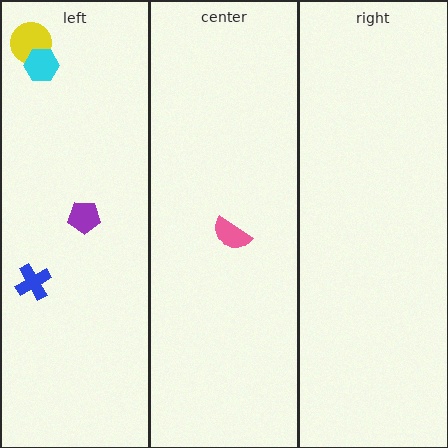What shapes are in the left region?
The blue cross, the purple pentagon, the yellow circle, the cyan hexagon.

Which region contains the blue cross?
The left region.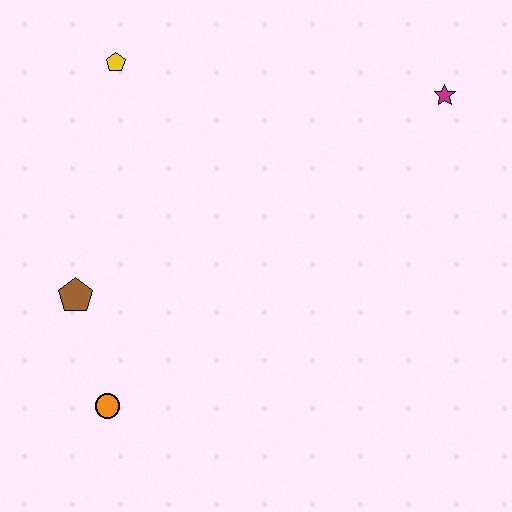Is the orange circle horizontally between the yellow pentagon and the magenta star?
No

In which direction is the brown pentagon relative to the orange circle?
The brown pentagon is above the orange circle.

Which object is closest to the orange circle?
The brown pentagon is closest to the orange circle.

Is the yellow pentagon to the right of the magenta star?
No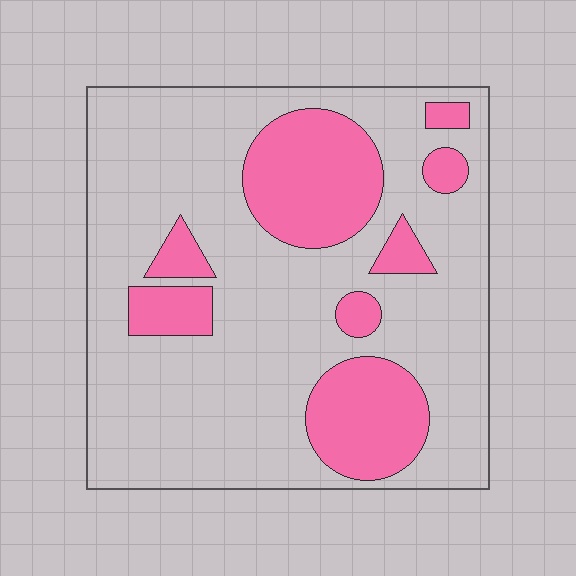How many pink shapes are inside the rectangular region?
8.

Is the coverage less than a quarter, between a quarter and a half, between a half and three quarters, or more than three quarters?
Between a quarter and a half.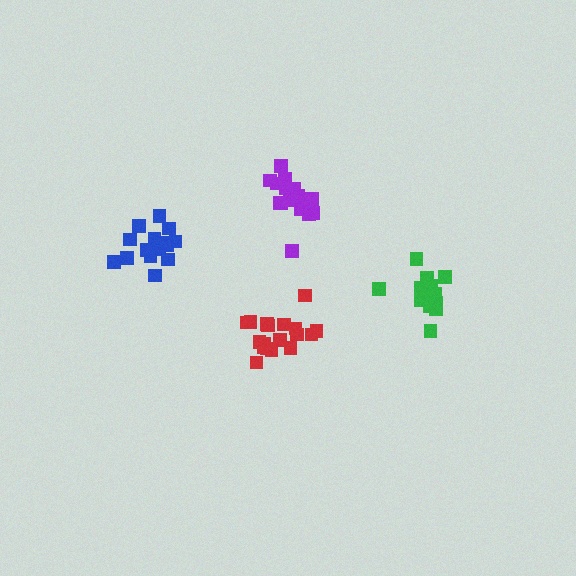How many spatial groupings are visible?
There are 4 spatial groupings.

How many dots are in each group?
Group 1: 18 dots, Group 2: 18 dots, Group 3: 17 dots, Group 4: 14 dots (67 total).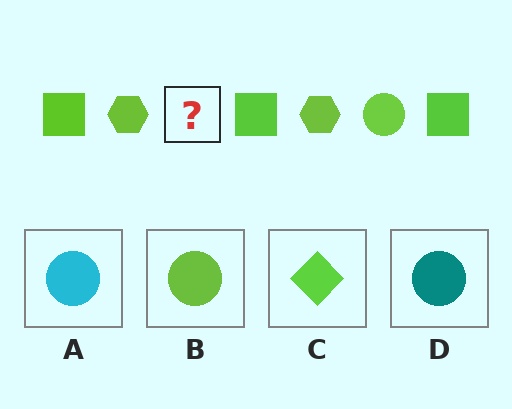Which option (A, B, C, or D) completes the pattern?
B.